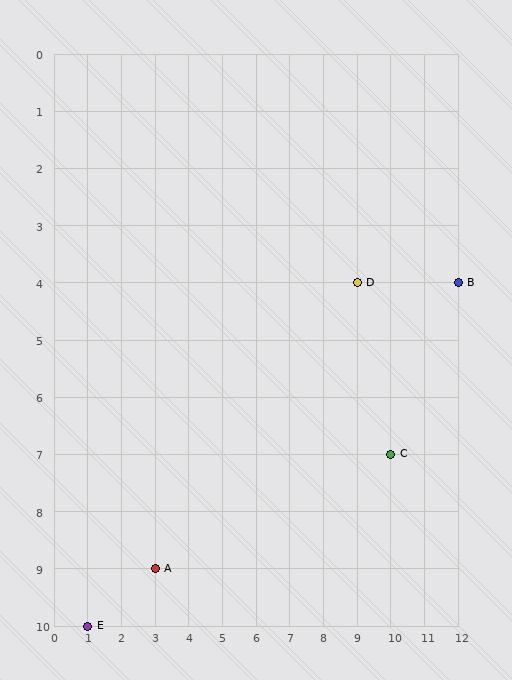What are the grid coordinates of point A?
Point A is at grid coordinates (3, 9).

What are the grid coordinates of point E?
Point E is at grid coordinates (1, 10).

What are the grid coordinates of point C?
Point C is at grid coordinates (10, 7).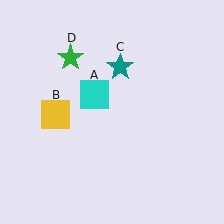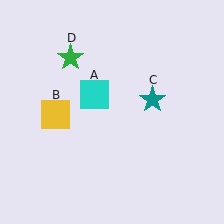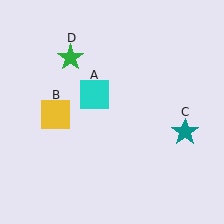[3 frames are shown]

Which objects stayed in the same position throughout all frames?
Cyan square (object A) and yellow square (object B) and green star (object D) remained stationary.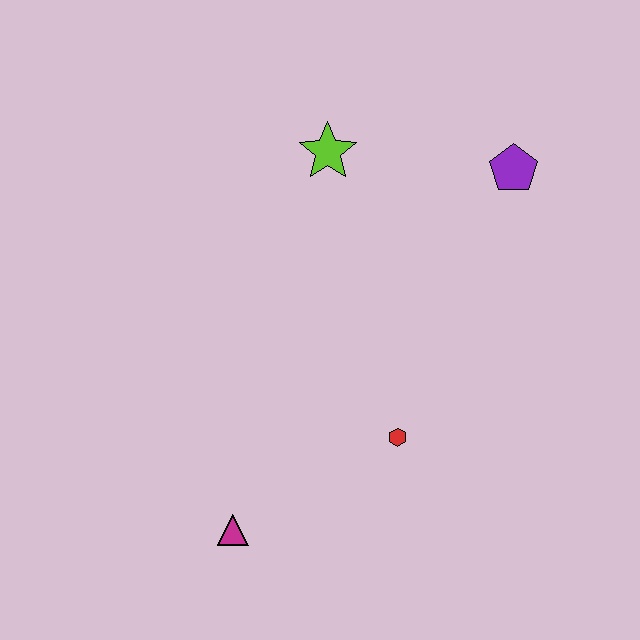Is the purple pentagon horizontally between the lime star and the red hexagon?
No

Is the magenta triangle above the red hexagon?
No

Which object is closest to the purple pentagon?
The lime star is closest to the purple pentagon.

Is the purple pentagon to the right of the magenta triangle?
Yes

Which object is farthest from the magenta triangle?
The purple pentagon is farthest from the magenta triangle.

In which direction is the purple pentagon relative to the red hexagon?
The purple pentagon is above the red hexagon.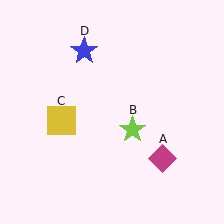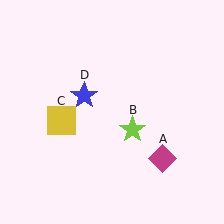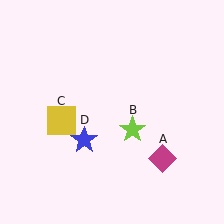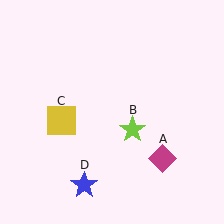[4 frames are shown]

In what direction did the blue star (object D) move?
The blue star (object D) moved down.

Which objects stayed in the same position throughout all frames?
Magenta diamond (object A) and lime star (object B) and yellow square (object C) remained stationary.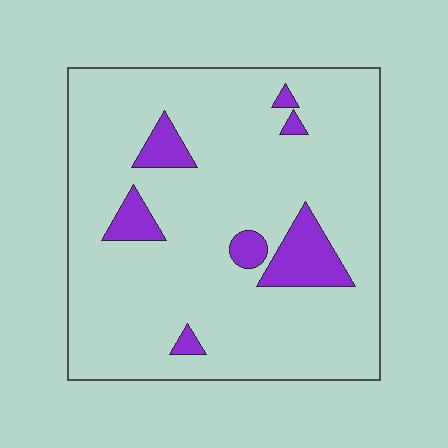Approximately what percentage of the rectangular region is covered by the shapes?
Approximately 10%.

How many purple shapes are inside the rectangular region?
7.